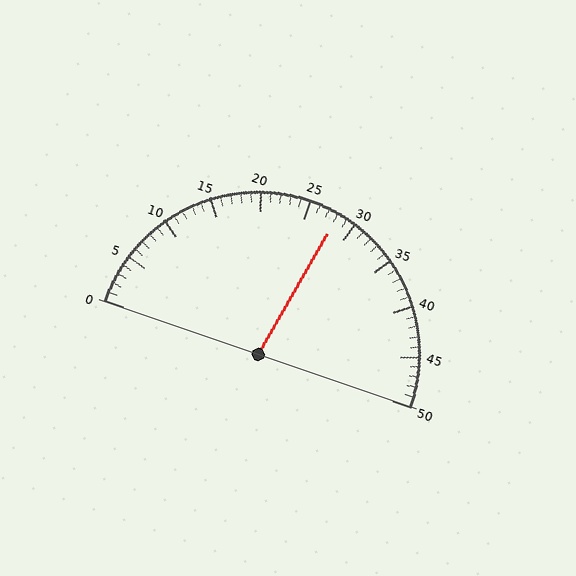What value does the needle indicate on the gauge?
The needle indicates approximately 28.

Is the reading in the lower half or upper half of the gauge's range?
The reading is in the upper half of the range (0 to 50).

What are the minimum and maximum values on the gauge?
The gauge ranges from 0 to 50.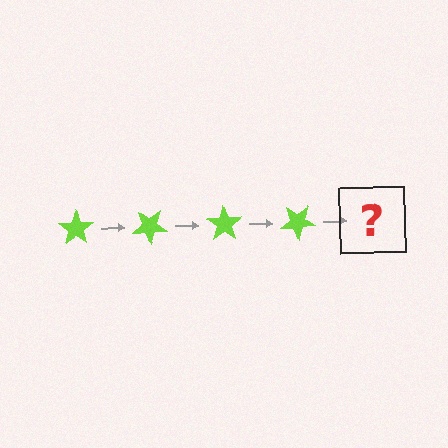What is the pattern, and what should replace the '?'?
The pattern is that the star rotates 35 degrees each step. The '?' should be a lime star rotated 140 degrees.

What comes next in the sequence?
The next element should be a lime star rotated 140 degrees.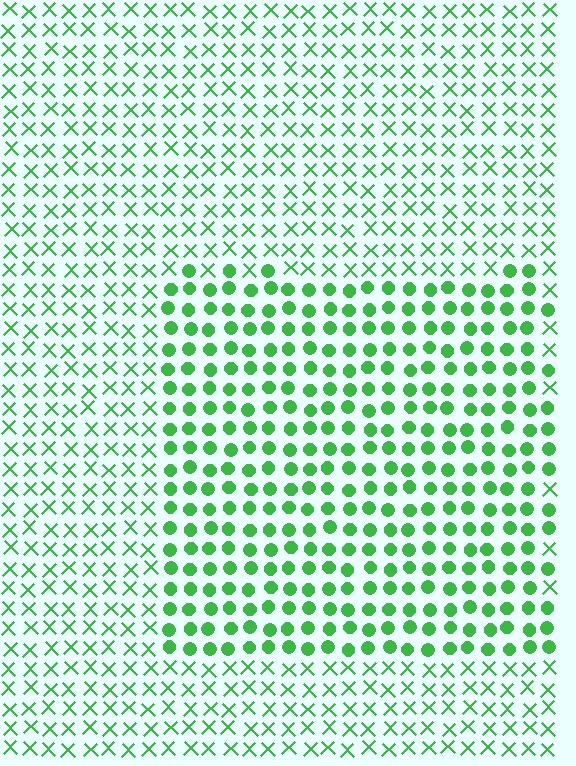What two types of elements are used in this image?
The image uses circles inside the rectangle region and X marks outside it.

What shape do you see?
I see a rectangle.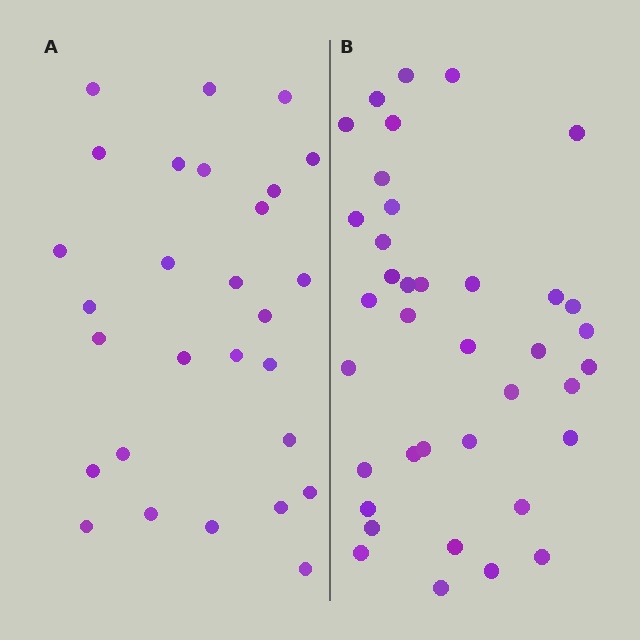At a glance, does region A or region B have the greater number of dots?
Region B (the right region) has more dots.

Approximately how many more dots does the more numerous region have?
Region B has roughly 10 or so more dots than region A.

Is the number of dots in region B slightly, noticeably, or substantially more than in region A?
Region B has noticeably more, but not dramatically so. The ratio is roughly 1.4 to 1.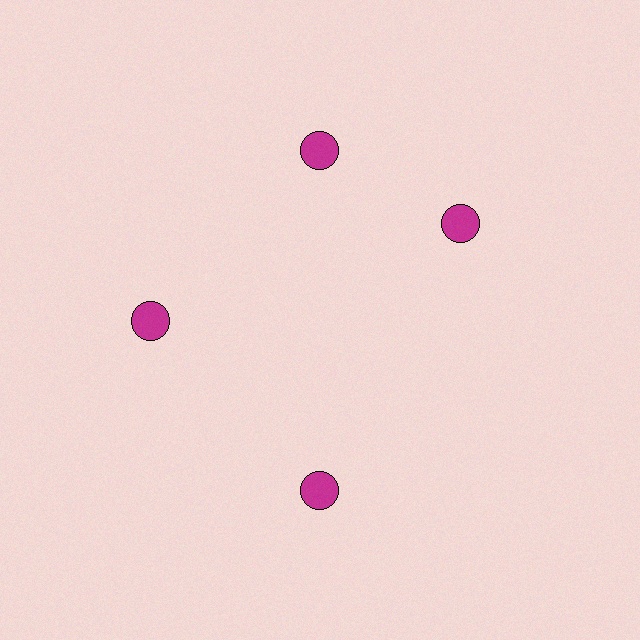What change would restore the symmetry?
The symmetry would be restored by rotating it back into even spacing with its neighbors so that all 4 circles sit at equal angles and equal distance from the center.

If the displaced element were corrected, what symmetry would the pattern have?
It would have 4-fold rotational symmetry — the pattern would map onto itself every 90 degrees.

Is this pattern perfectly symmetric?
No. The 4 magenta circles are arranged in a ring, but one element near the 3 o'clock position is rotated out of alignment along the ring, breaking the 4-fold rotational symmetry.